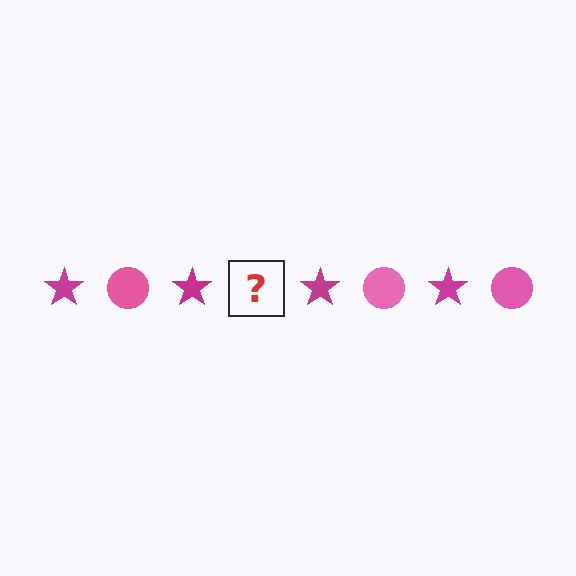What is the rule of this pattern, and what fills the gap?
The rule is that the pattern alternates between magenta star and pink circle. The gap should be filled with a pink circle.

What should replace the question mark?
The question mark should be replaced with a pink circle.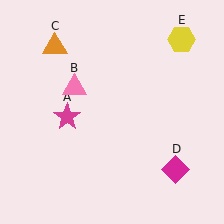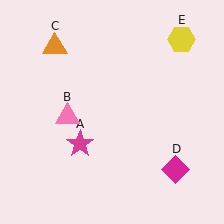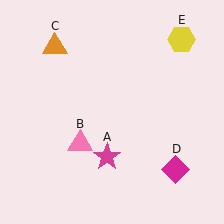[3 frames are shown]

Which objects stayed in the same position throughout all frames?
Orange triangle (object C) and magenta diamond (object D) and yellow hexagon (object E) remained stationary.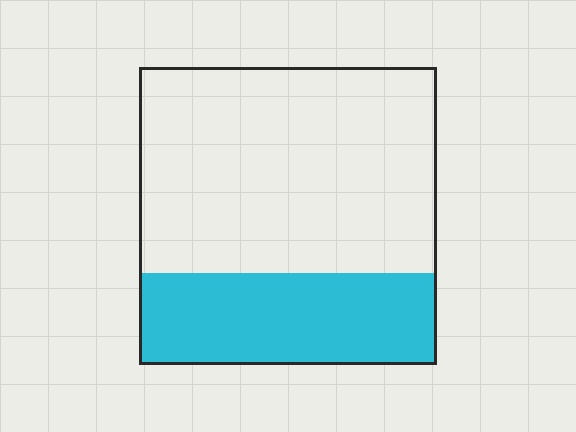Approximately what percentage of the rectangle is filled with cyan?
Approximately 30%.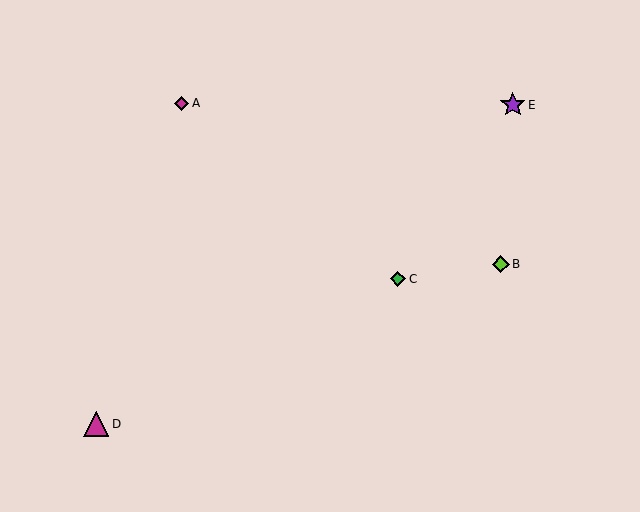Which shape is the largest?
The magenta triangle (labeled D) is the largest.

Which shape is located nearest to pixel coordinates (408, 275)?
The green diamond (labeled C) at (398, 279) is nearest to that location.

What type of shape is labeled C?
Shape C is a green diamond.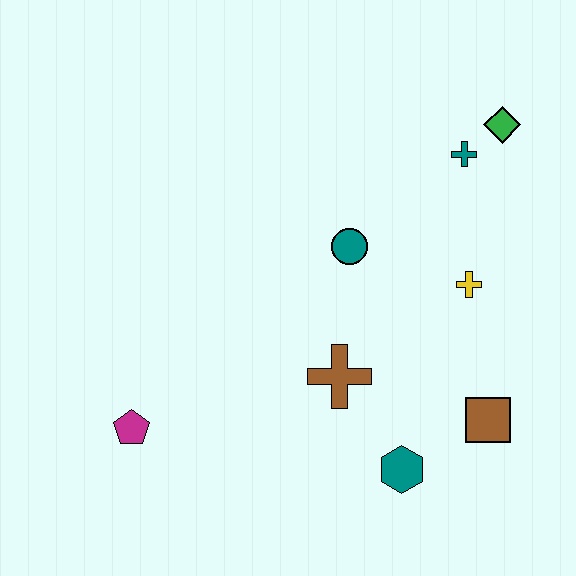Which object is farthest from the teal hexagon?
The green diamond is farthest from the teal hexagon.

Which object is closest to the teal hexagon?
The brown square is closest to the teal hexagon.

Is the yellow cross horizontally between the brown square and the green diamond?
No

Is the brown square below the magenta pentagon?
No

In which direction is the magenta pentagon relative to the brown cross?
The magenta pentagon is to the left of the brown cross.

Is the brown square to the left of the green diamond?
Yes